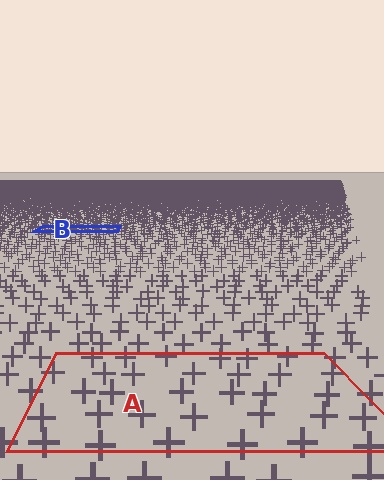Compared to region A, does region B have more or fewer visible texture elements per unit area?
Region B has more texture elements per unit area — they are packed more densely because it is farther away.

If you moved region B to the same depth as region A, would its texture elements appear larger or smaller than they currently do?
They would appear larger. At a closer depth, the same texture elements are projected at a bigger on-screen size.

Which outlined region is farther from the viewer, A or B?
Region B is farther from the viewer — the texture elements inside it appear smaller and more densely packed.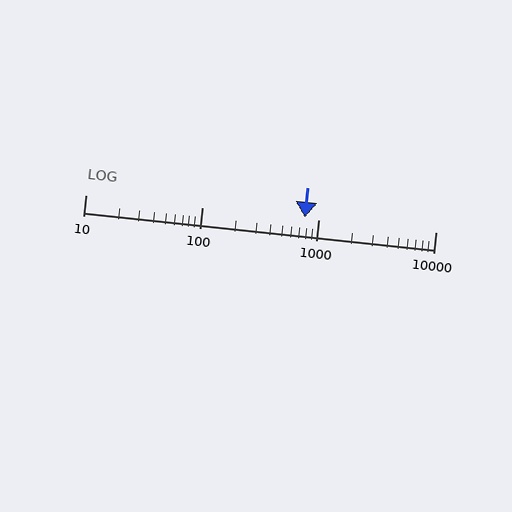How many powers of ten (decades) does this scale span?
The scale spans 3 decades, from 10 to 10000.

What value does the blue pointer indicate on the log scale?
The pointer indicates approximately 750.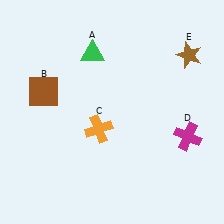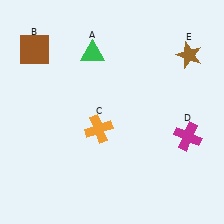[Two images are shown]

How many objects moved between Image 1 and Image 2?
1 object moved between the two images.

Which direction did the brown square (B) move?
The brown square (B) moved up.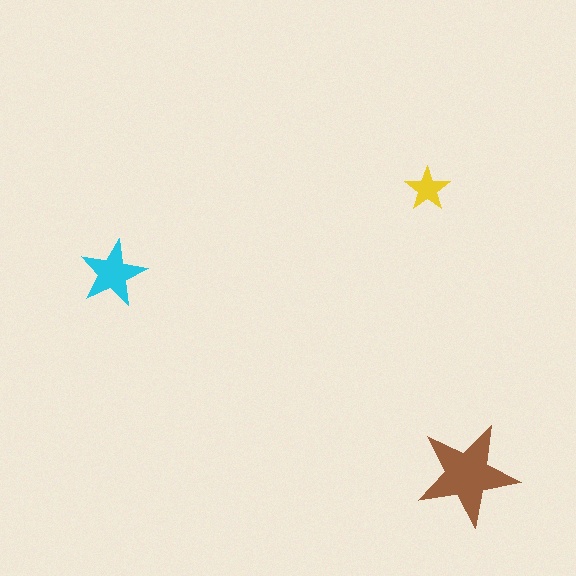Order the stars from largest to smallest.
the brown one, the cyan one, the yellow one.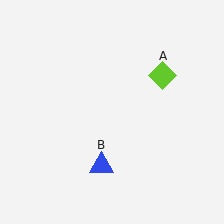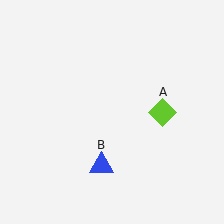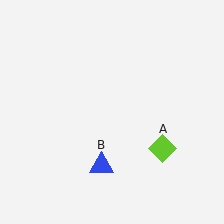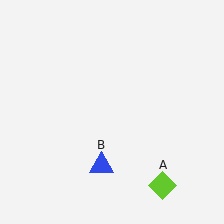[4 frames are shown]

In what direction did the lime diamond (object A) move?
The lime diamond (object A) moved down.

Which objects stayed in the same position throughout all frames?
Blue triangle (object B) remained stationary.